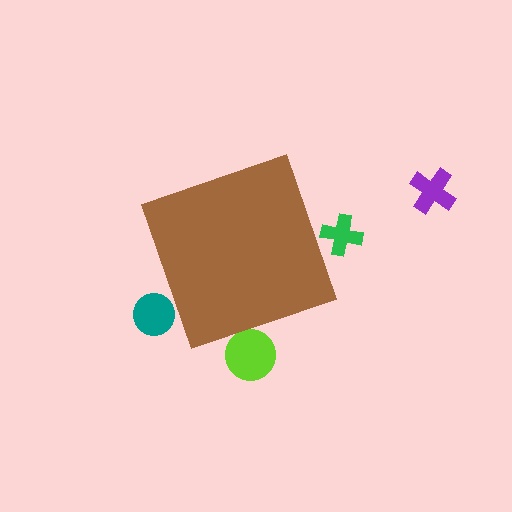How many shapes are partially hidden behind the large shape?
3 shapes are partially hidden.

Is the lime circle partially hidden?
Yes, the lime circle is partially hidden behind the brown diamond.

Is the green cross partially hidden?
Yes, the green cross is partially hidden behind the brown diamond.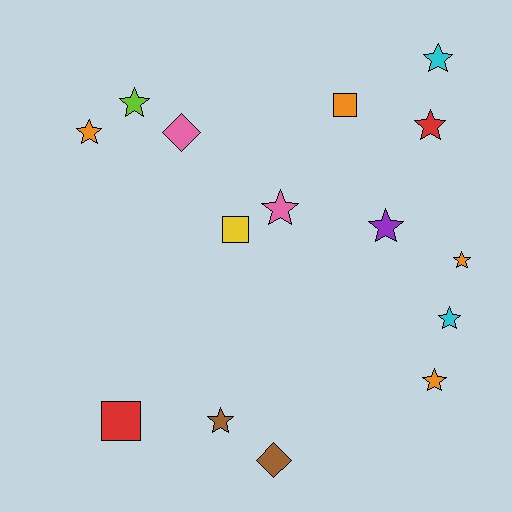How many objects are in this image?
There are 15 objects.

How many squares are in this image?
There are 3 squares.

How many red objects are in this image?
There are 2 red objects.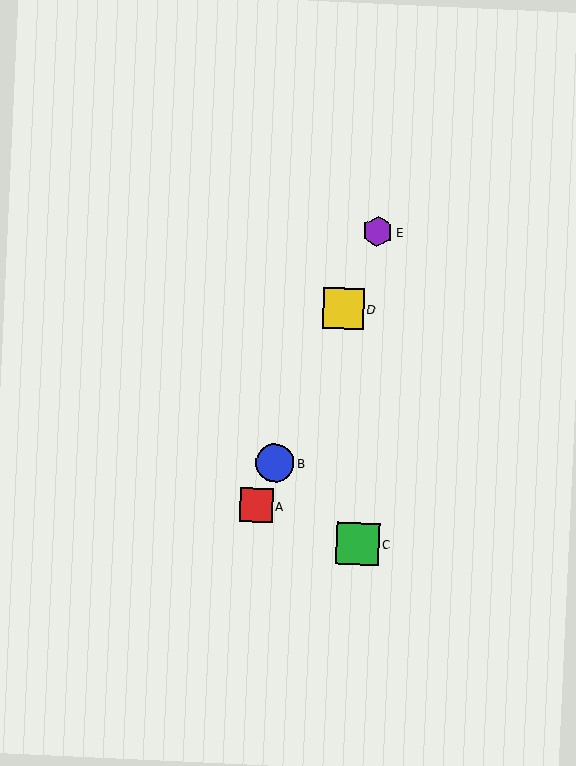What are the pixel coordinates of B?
Object B is at (275, 463).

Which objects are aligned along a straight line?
Objects A, B, D, E are aligned along a straight line.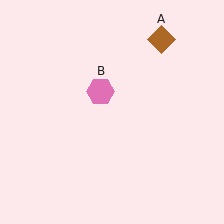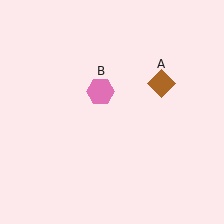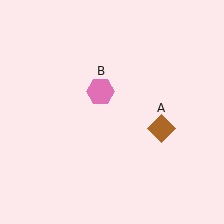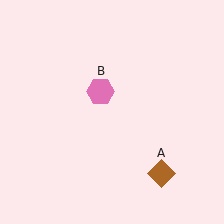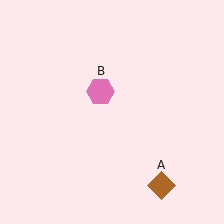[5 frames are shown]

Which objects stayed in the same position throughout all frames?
Pink hexagon (object B) remained stationary.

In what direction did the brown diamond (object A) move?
The brown diamond (object A) moved down.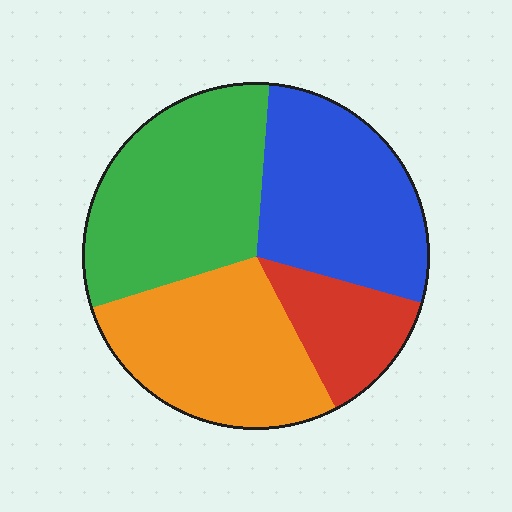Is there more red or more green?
Green.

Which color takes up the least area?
Red, at roughly 15%.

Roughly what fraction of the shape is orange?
Orange covers 28% of the shape.